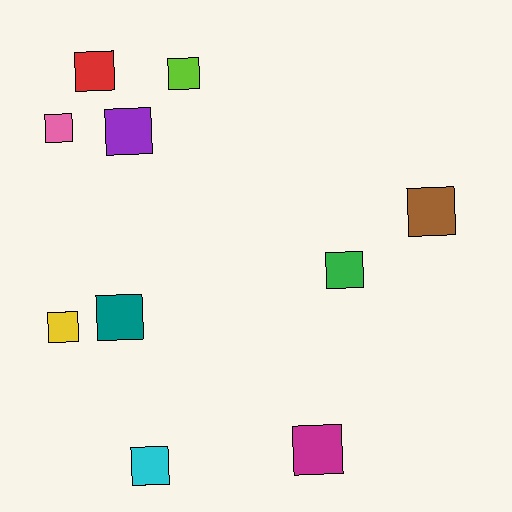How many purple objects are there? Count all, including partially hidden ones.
There is 1 purple object.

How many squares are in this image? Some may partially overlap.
There are 10 squares.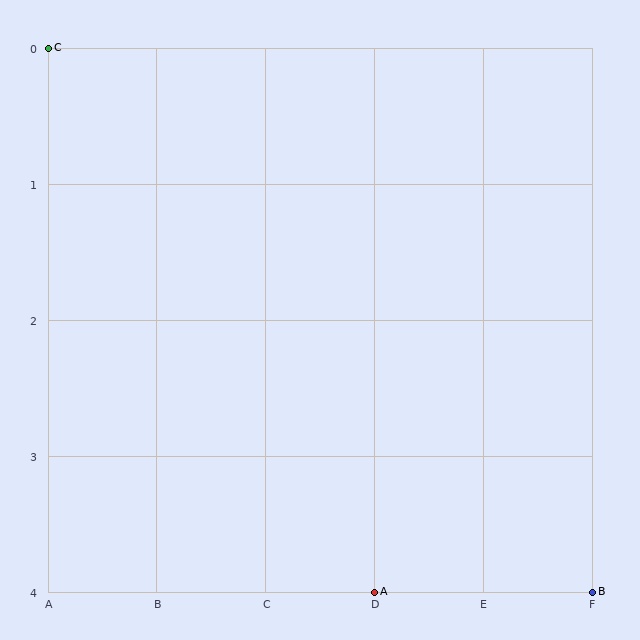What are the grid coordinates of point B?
Point B is at grid coordinates (F, 4).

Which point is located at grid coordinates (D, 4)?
Point A is at (D, 4).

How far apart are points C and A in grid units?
Points C and A are 3 columns and 4 rows apart (about 5.0 grid units diagonally).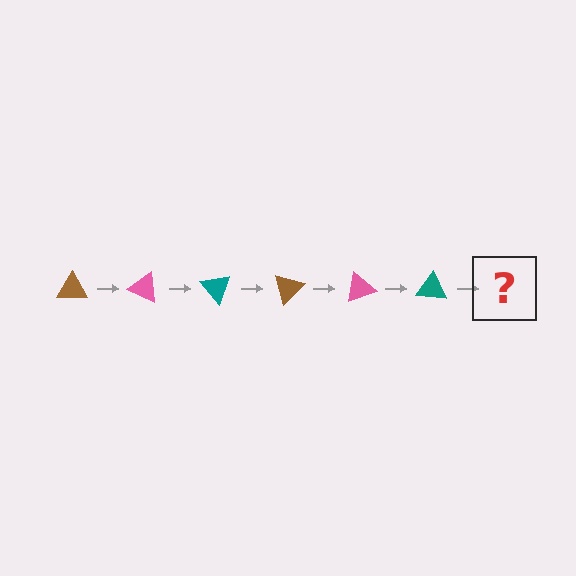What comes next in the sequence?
The next element should be a brown triangle, rotated 150 degrees from the start.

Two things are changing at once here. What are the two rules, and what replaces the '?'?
The two rules are that it rotates 25 degrees each step and the color cycles through brown, pink, and teal. The '?' should be a brown triangle, rotated 150 degrees from the start.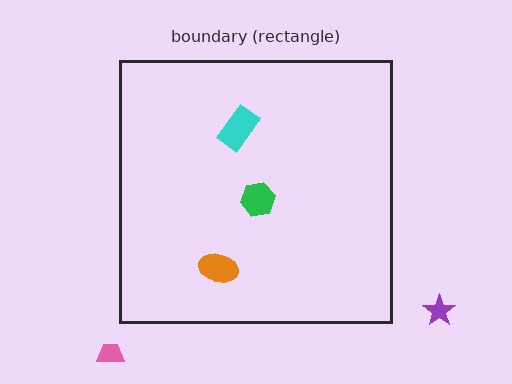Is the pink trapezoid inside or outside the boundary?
Outside.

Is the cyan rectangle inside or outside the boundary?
Inside.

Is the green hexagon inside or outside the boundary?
Inside.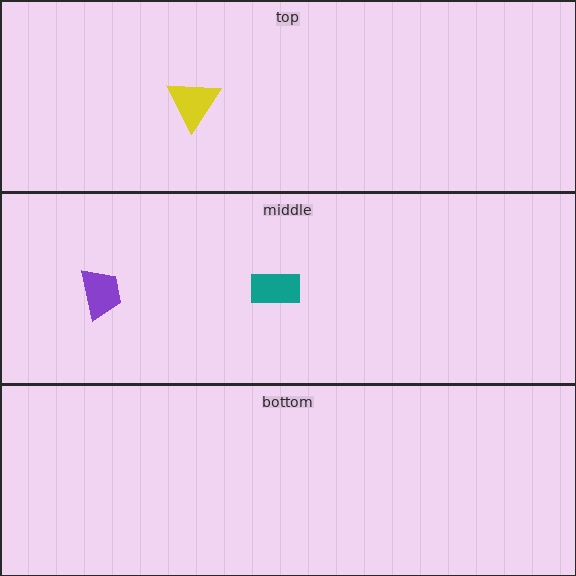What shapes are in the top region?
The yellow triangle.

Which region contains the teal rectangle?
The middle region.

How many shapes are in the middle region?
2.